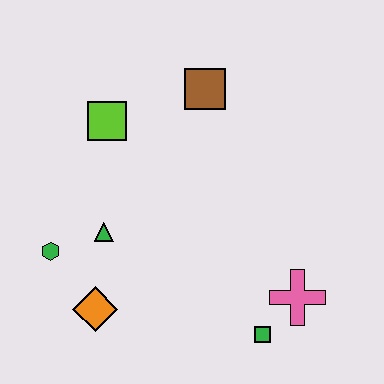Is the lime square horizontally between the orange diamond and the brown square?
Yes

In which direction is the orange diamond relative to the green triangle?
The orange diamond is below the green triangle.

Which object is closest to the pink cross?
The green square is closest to the pink cross.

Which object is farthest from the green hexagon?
The pink cross is farthest from the green hexagon.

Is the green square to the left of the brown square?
No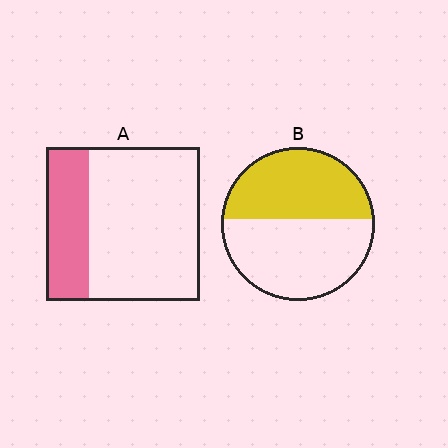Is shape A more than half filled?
No.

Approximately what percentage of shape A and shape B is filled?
A is approximately 30% and B is approximately 45%.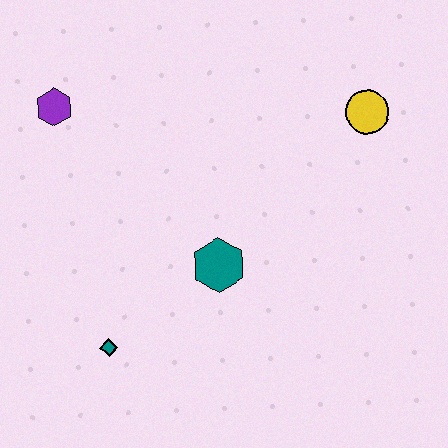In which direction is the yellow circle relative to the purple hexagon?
The yellow circle is to the right of the purple hexagon.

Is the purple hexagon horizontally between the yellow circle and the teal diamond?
No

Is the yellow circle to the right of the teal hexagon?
Yes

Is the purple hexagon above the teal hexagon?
Yes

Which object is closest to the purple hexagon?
The teal hexagon is closest to the purple hexagon.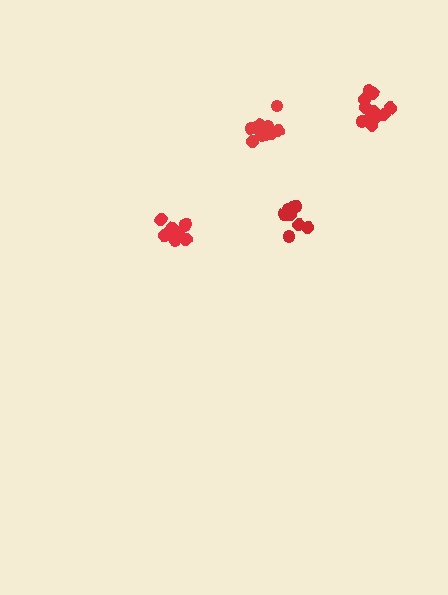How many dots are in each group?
Group 1: 14 dots, Group 2: 11 dots, Group 3: 13 dots, Group 4: 10 dots (48 total).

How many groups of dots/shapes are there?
There are 4 groups.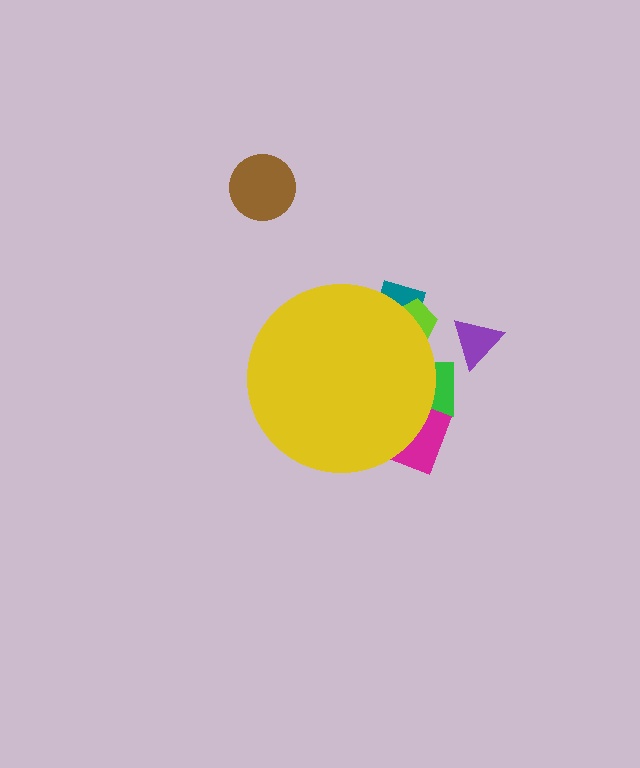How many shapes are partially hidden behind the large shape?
4 shapes are partially hidden.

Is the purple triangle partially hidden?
No, the purple triangle is fully visible.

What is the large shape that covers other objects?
A yellow circle.